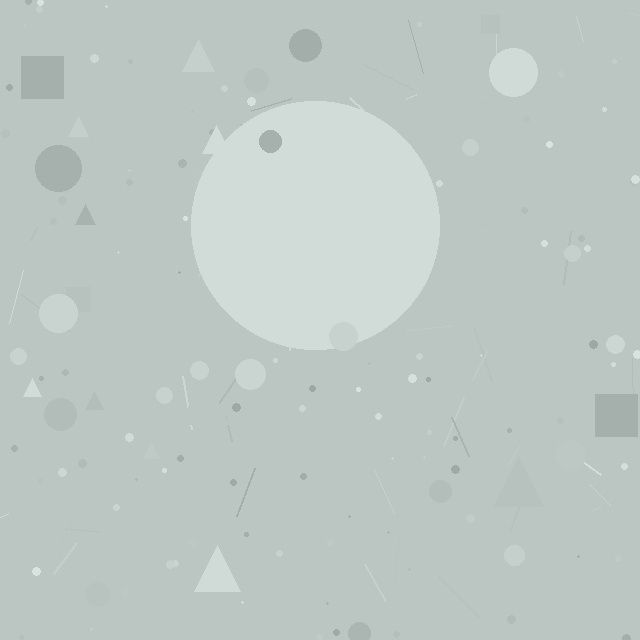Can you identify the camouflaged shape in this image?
The camouflaged shape is a circle.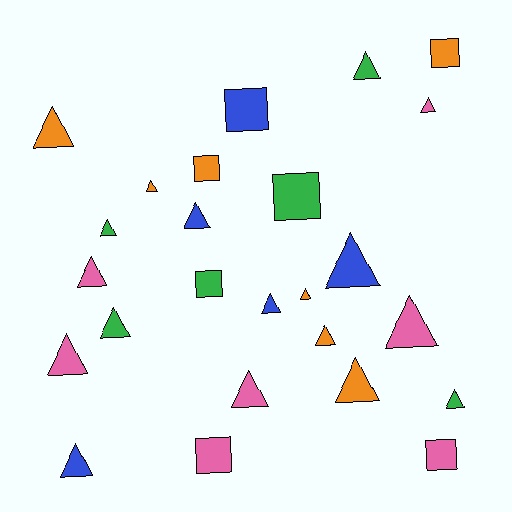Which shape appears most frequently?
Triangle, with 18 objects.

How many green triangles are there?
There are 4 green triangles.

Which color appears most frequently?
Pink, with 7 objects.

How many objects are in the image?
There are 25 objects.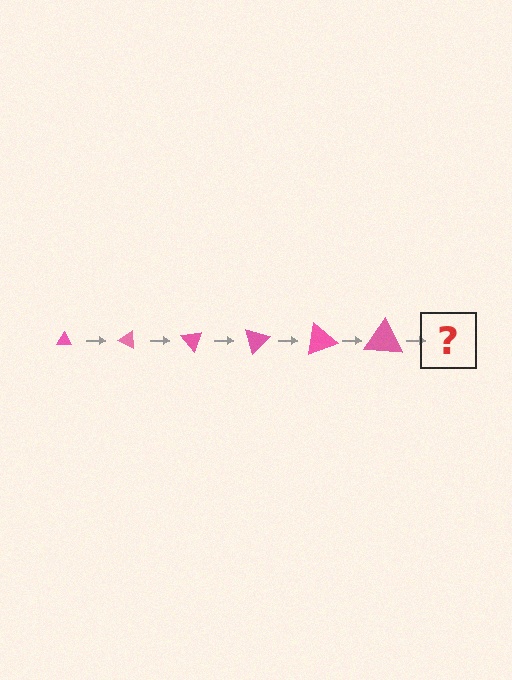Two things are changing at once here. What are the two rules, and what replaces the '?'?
The two rules are that the triangle grows larger each step and it rotates 25 degrees each step. The '?' should be a triangle, larger than the previous one and rotated 150 degrees from the start.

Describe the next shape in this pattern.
It should be a triangle, larger than the previous one and rotated 150 degrees from the start.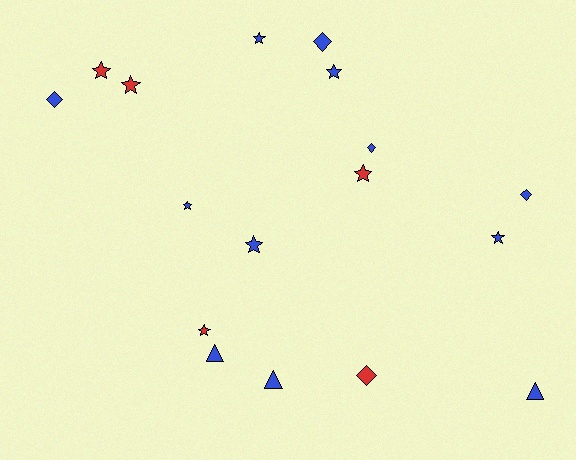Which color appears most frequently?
Blue, with 12 objects.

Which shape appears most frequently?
Star, with 9 objects.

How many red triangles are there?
There are no red triangles.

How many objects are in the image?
There are 17 objects.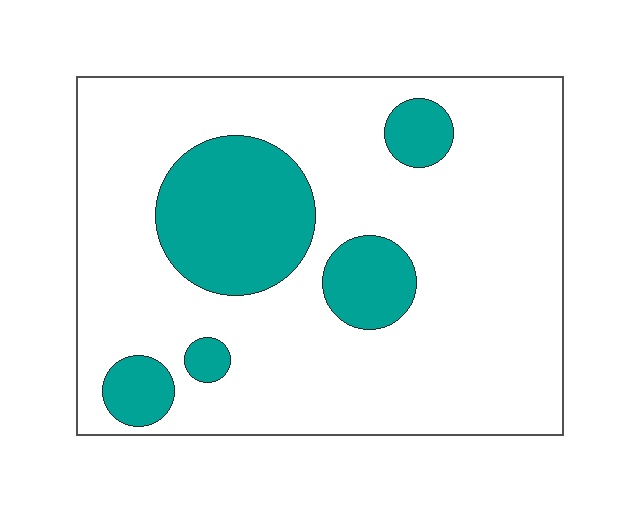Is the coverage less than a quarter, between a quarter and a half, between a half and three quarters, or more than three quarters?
Less than a quarter.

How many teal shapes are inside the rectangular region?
5.